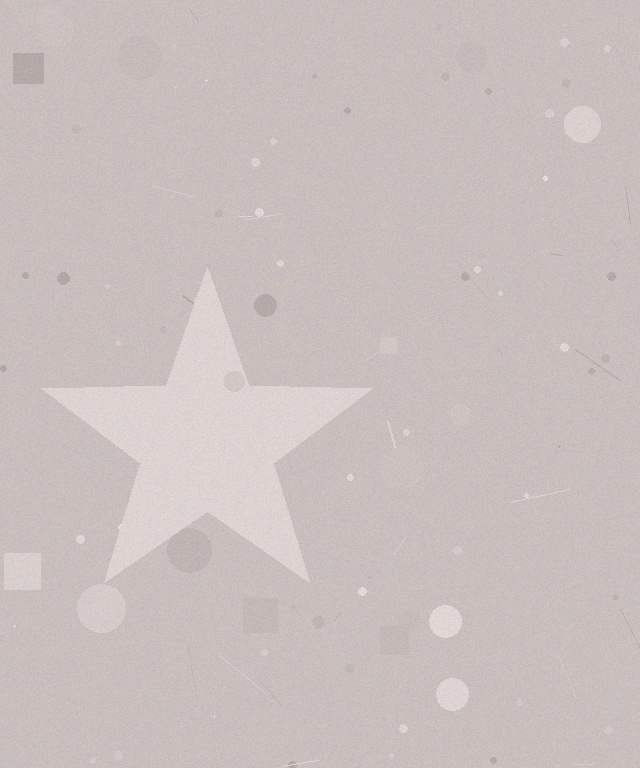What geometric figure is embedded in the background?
A star is embedded in the background.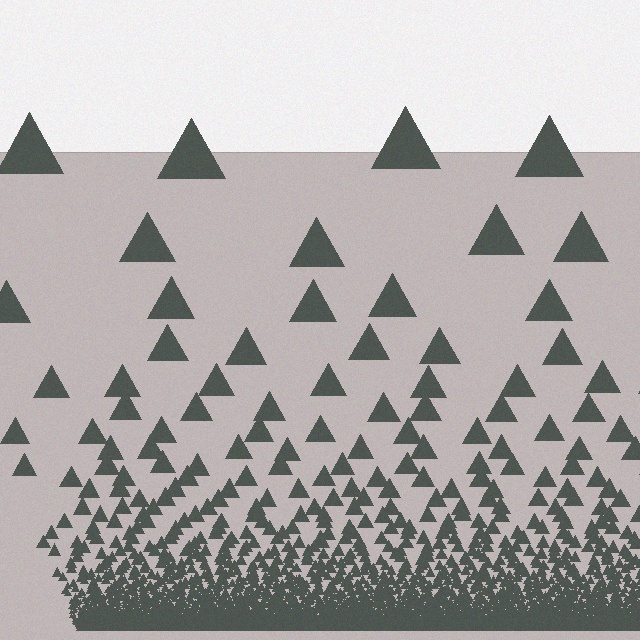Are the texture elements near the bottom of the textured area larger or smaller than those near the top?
Smaller. The gradient is inverted — elements near the bottom are smaller and denser.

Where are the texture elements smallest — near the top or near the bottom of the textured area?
Near the bottom.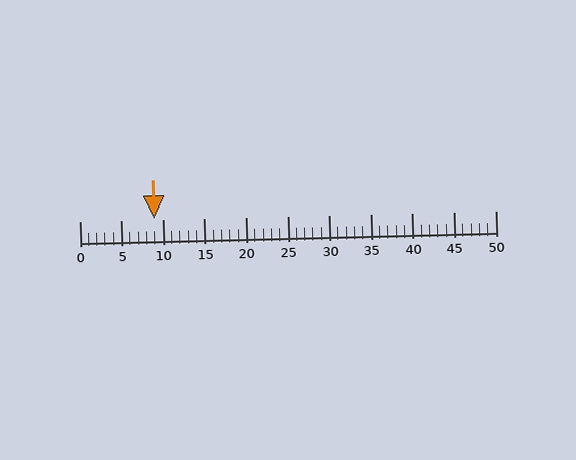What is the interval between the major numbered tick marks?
The major tick marks are spaced 5 units apart.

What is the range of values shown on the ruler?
The ruler shows values from 0 to 50.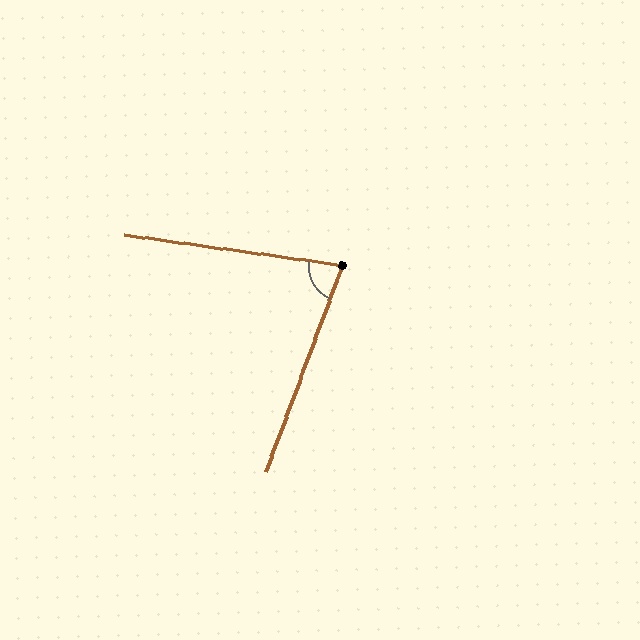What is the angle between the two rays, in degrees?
Approximately 78 degrees.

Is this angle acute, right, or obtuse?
It is acute.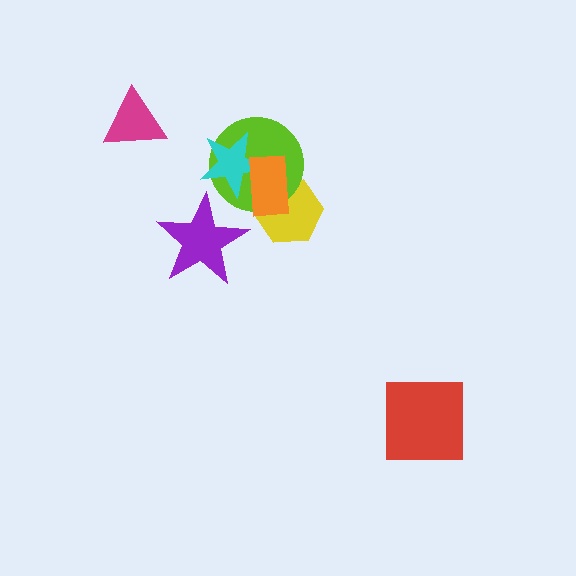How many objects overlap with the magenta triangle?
0 objects overlap with the magenta triangle.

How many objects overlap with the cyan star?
2 objects overlap with the cyan star.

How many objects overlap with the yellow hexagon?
2 objects overlap with the yellow hexagon.